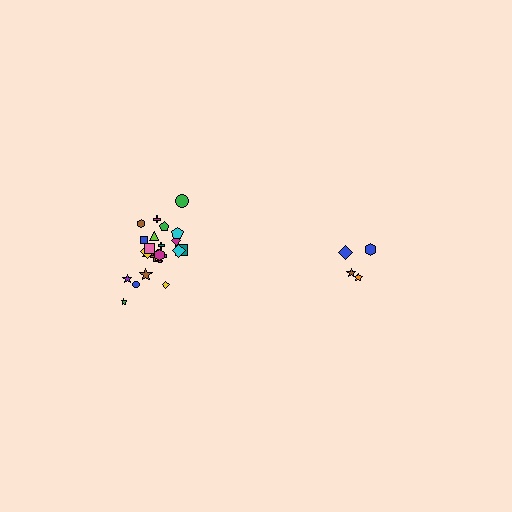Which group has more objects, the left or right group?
The left group.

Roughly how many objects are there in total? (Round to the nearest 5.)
Roughly 30 objects in total.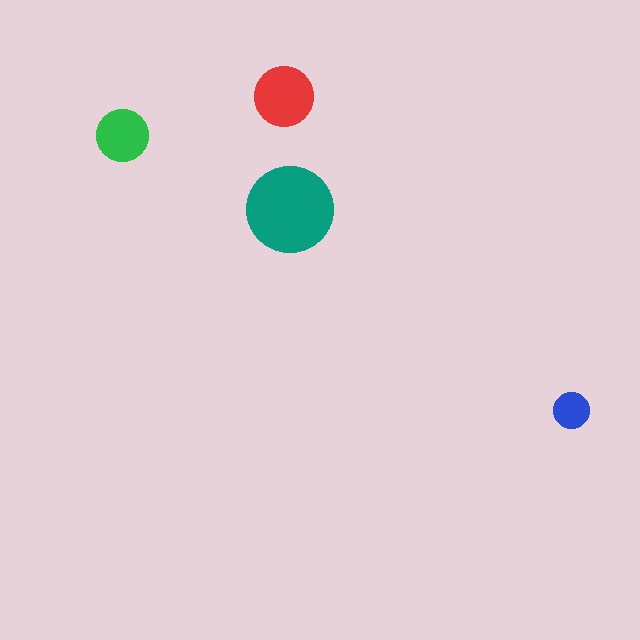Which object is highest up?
The red circle is topmost.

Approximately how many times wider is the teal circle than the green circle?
About 1.5 times wider.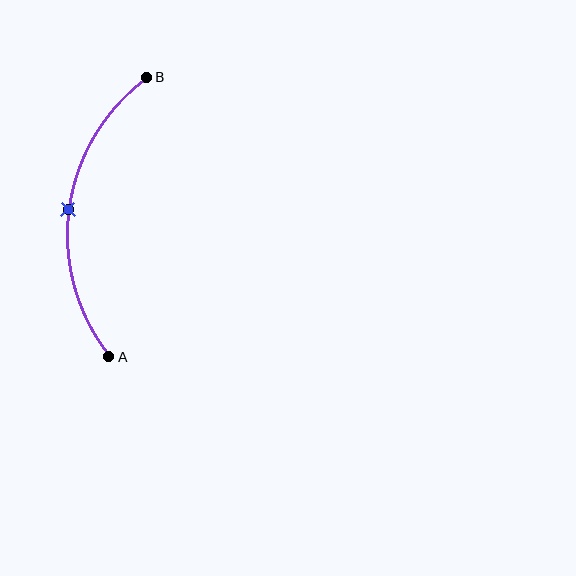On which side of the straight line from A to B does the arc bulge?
The arc bulges to the left of the straight line connecting A and B.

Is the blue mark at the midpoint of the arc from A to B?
Yes. The blue mark lies on the arc at equal arc-length from both A and B — it is the arc midpoint.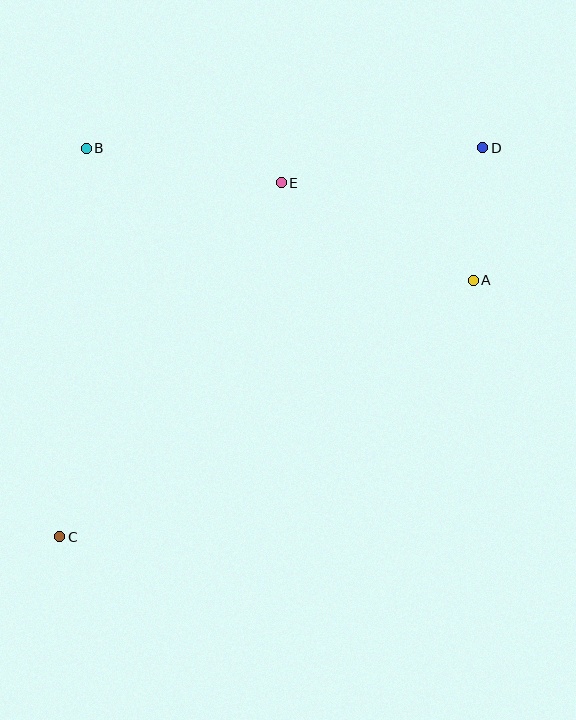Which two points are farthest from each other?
Points C and D are farthest from each other.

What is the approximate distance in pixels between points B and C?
The distance between B and C is approximately 389 pixels.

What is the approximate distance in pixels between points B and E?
The distance between B and E is approximately 198 pixels.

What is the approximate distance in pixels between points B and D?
The distance between B and D is approximately 397 pixels.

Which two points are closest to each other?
Points A and D are closest to each other.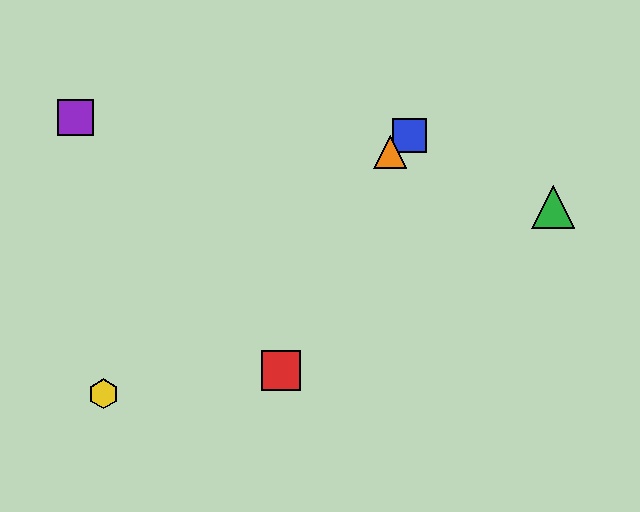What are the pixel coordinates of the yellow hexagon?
The yellow hexagon is at (104, 394).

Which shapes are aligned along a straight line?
The blue square, the yellow hexagon, the orange triangle are aligned along a straight line.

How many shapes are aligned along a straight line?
3 shapes (the blue square, the yellow hexagon, the orange triangle) are aligned along a straight line.